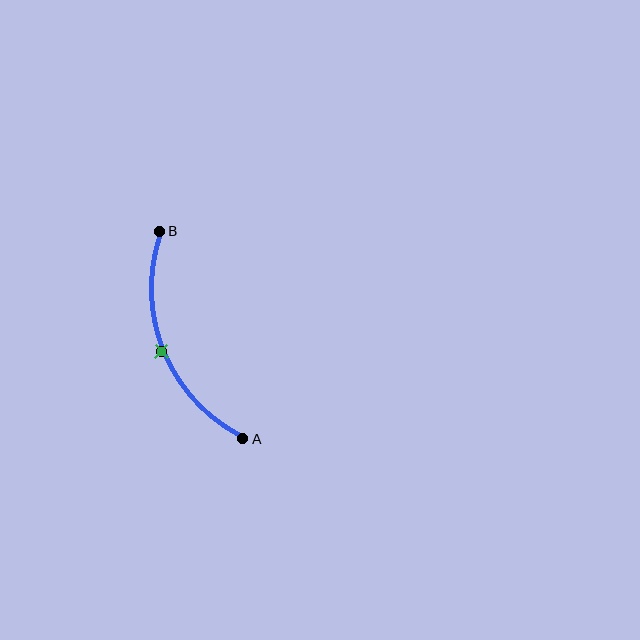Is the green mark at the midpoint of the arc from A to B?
Yes. The green mark lies on the arc at equal arc-length from both A and B — it is the arc midpoint.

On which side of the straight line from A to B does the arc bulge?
The arc bulges to the left of the straight line connecting A and B.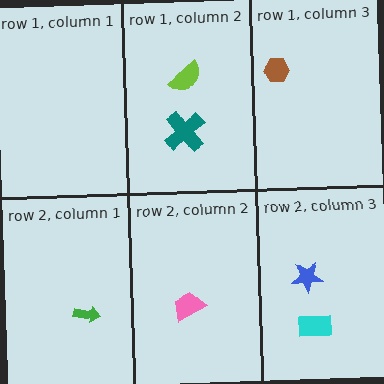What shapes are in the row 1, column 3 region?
The brown hexagon.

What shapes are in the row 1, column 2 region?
The teal cross, the lime semicircle.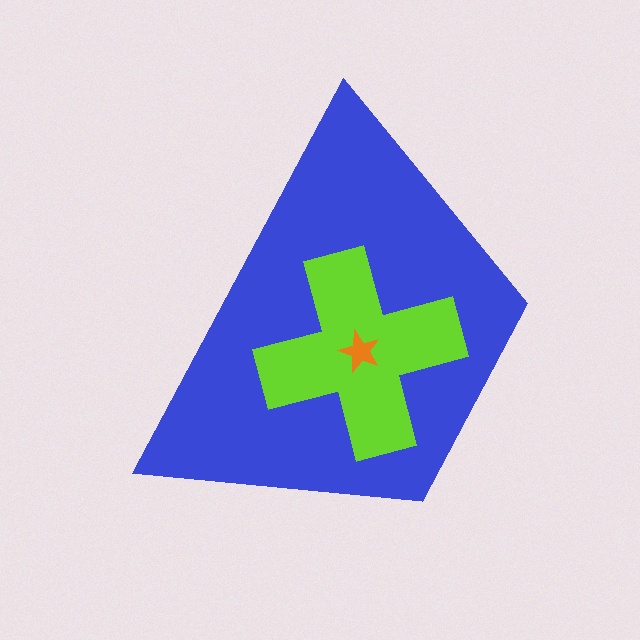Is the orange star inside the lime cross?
Yes.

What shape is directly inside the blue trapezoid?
The lime cross.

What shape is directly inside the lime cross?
The orange star.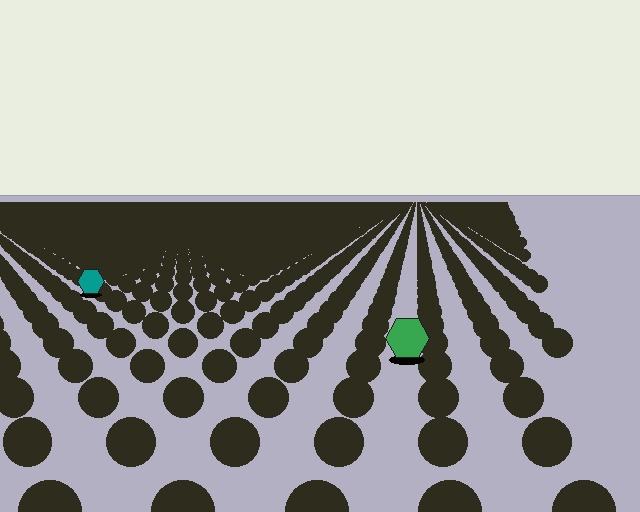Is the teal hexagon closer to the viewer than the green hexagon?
No. The green hexagon is closer — you can tell from the texture gradient: the ground texture is coarser near it.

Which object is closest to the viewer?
The green hexagon is closest. The texture marks near it are larger and more spread out.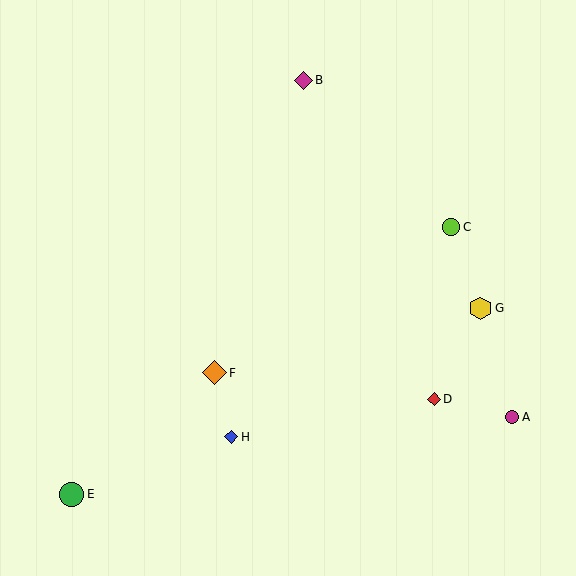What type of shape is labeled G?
Shape G is a yellow hexagon.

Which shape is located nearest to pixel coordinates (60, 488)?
The green circle (labeled E) at (72, 494) is nearest to that location.